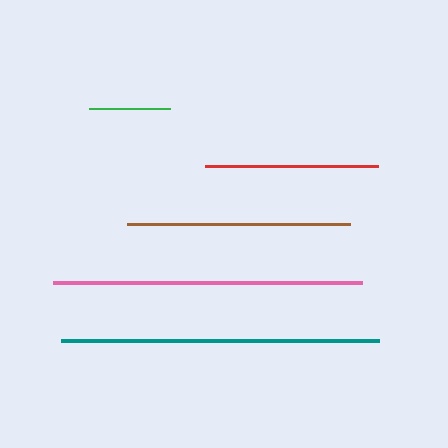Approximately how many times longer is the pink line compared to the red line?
The pink line is approximately 1.8 times the length of the red line.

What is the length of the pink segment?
The pink segment is approximately 310 pixels long.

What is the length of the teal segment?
The teal segment is approximately 318 pixels long.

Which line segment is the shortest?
The green line is the shortest at approximately 81 pixels.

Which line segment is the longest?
The teal line is the longest at approximately 318 pixels.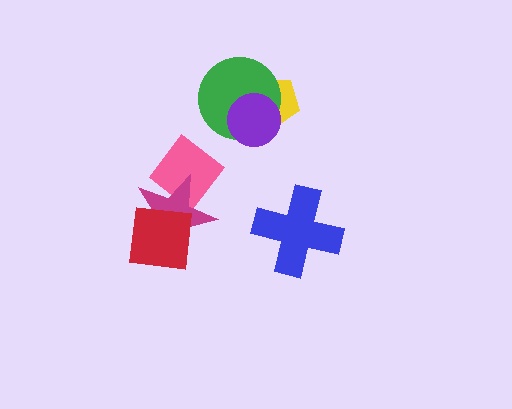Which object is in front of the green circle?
The purple circle is in front of the green circle.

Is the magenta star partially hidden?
Yes, it is partially covered by another shape.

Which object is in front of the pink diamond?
The magenta star is in front of the pink diamond.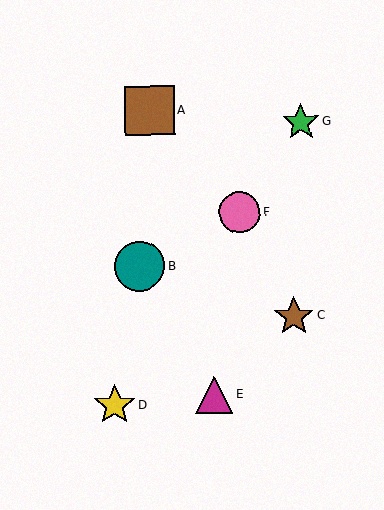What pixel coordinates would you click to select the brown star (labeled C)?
Click at (294, 316) to select the brown star C.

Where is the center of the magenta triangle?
The center of the magenta triangle is at (214, 395).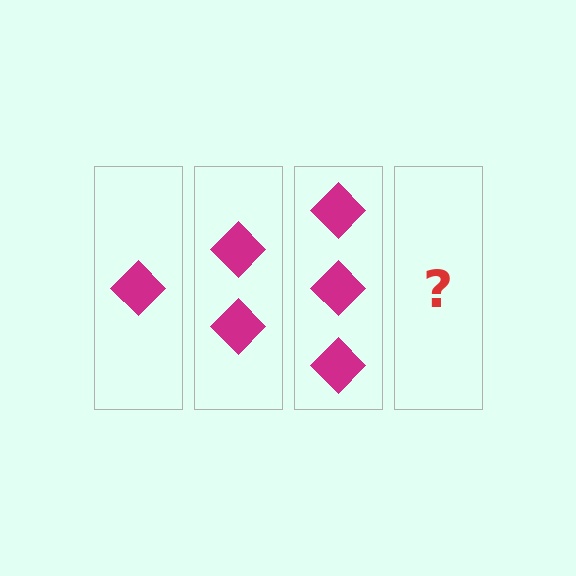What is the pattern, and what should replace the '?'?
The pattern is that each step adds one more diamond. The '?' should be 4 diamonds.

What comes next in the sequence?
The next element should be 4 diamonds.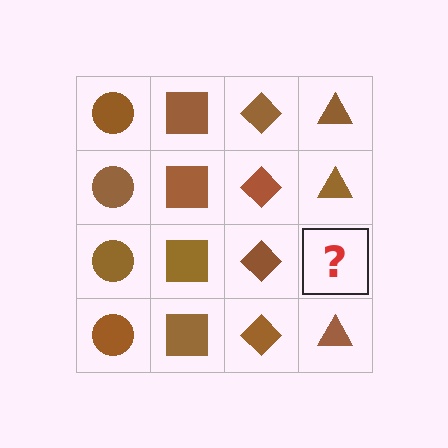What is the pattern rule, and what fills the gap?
The rule is that each column has a consistent shape. The gap should be filled with a brown triangle.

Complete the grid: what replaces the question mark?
The question mark should be replaced with a brown triangle.